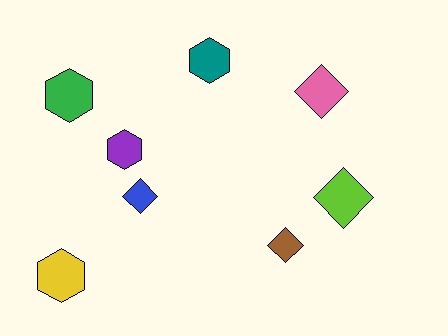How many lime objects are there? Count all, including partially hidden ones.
There is 1 lime object.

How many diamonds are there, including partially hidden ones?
There are 4 diamonds.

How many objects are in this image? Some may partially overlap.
There are 8 objects.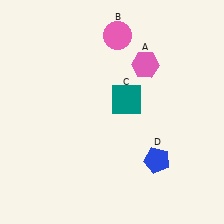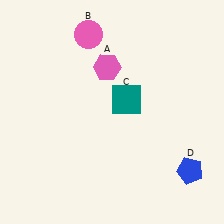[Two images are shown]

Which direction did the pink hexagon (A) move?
The pink hexagon (A) moved left.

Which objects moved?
The objects that moved are: the pink hexagon (A), the pink circle (B), the blue pentagon (D).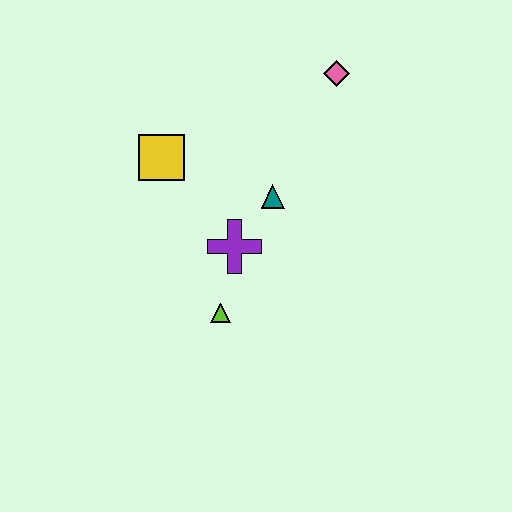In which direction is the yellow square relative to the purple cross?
The yellow square is above the purple cross.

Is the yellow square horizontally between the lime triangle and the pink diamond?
No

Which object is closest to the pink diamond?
The teal triangle is closest to the pink diamond.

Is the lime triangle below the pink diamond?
Yes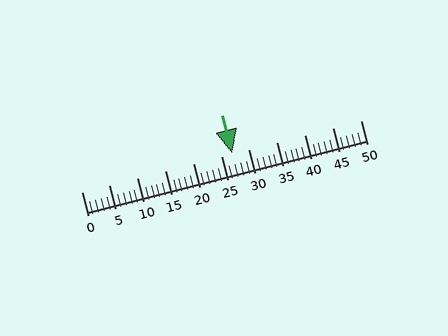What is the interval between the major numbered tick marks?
The major tick marks are spaced 5 units apart.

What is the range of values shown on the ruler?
The ruler shows values from 0 to 50.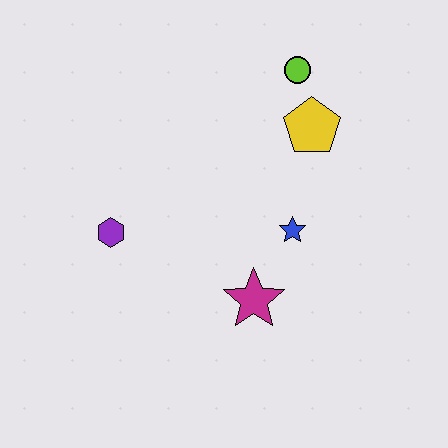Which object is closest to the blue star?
The magenta star is closest to the blue star.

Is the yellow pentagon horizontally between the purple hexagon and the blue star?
No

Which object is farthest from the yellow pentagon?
The purple hexagon is farthest from the yellow pentagon.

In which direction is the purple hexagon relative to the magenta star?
The purple hexagon is to the left of the magenta star.